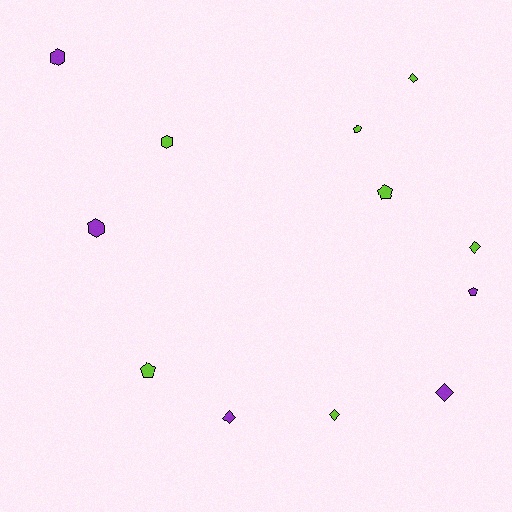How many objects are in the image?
There are 12 objects.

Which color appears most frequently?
Lime, with 7 objects.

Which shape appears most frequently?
Diamond, with 5 objects.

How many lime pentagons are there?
There are 3 lime pentagons.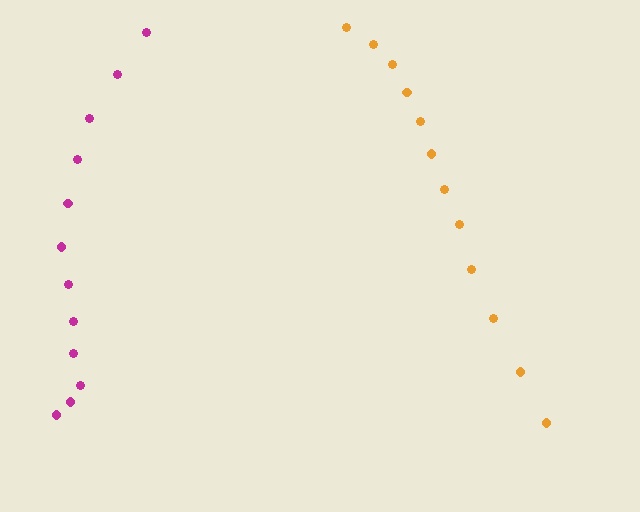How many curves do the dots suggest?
There are 2 distinct paths.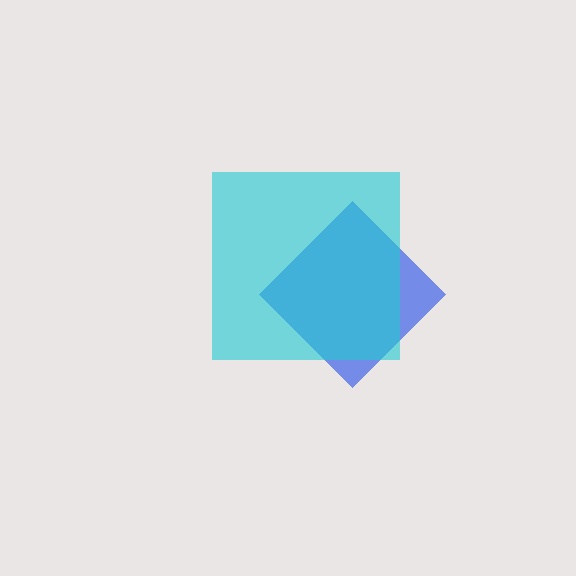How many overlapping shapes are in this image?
There are 2 overlapping shapes in the image.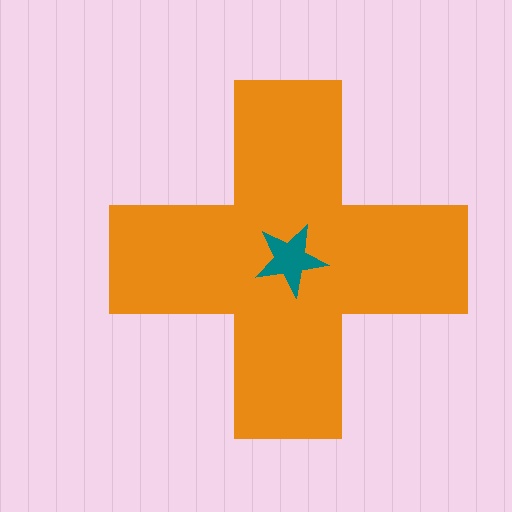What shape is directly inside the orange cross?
The teal star.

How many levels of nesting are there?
2.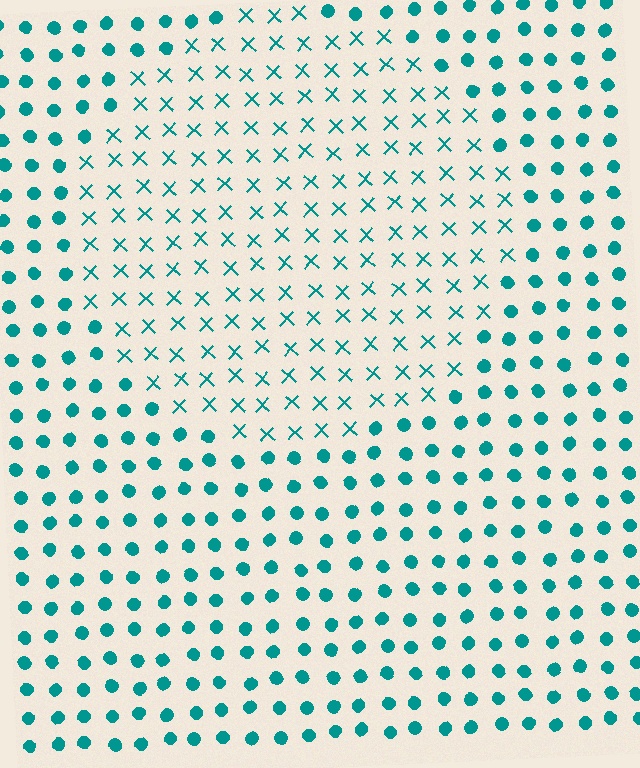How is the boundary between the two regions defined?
The boundary is defined by a change in element shape: X marks inside vs. circles outside. All elements share the same color and spacing.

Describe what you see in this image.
The image is filled with small teal elements arranged in a uniform grid. A circle-shaped region contains X marks, while the surrounding area contains circles. The boundary is defined purely by the change in element shape.